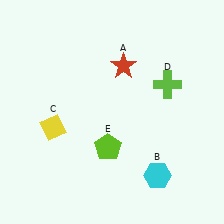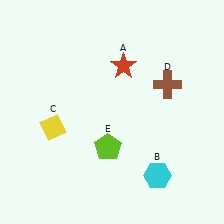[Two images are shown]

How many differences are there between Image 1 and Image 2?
There is 1 difference between the two images.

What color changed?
The cross (D) changed from lime in Image 1 to brown in Image 2.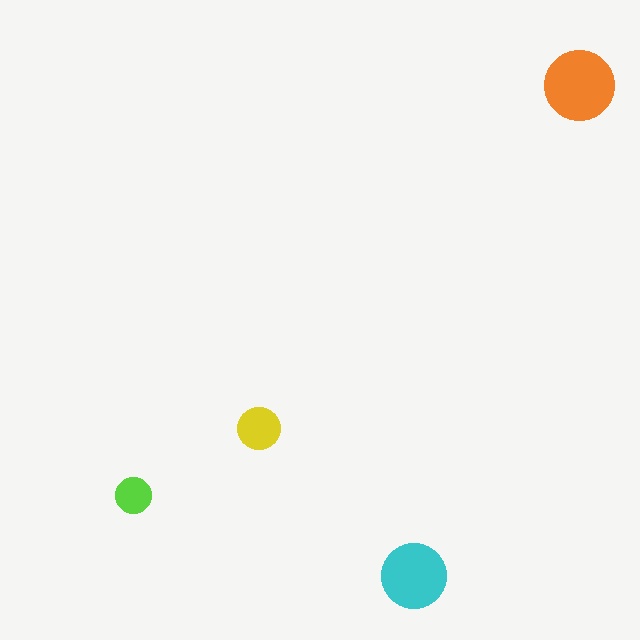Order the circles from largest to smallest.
the orange one, the cyan one, the yellow one, the lime one.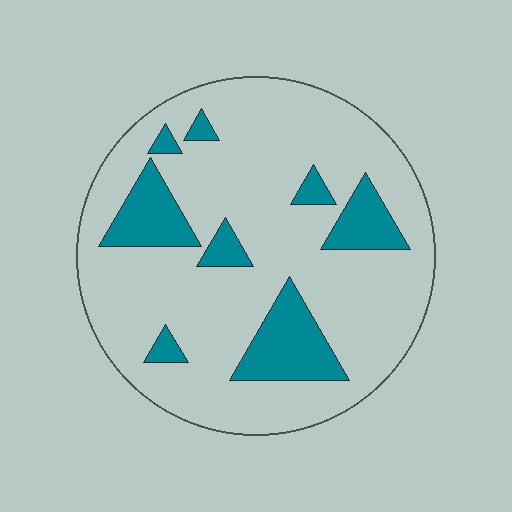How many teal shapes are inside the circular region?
8.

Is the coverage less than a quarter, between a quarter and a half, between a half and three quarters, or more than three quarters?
Less than a quarter.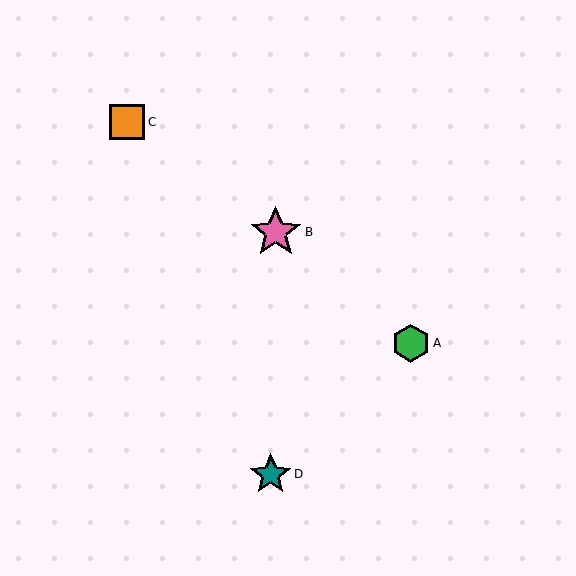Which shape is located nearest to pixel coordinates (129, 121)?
The orange square (labeled C) at (127, 122) is nearest to that location.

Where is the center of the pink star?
The center of the pink star is at (276, 232).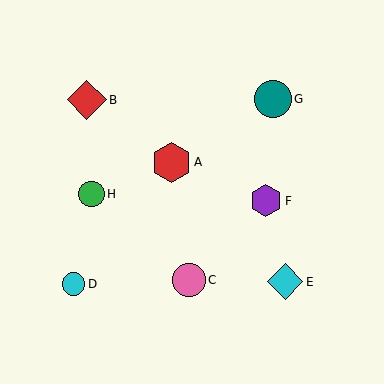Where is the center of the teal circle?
The center of the teal circle is at (273, 99).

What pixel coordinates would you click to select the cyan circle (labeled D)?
Click at (73, 284) to select the cyan circle D.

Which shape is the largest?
The red hexagon (labeled A) is the largest.